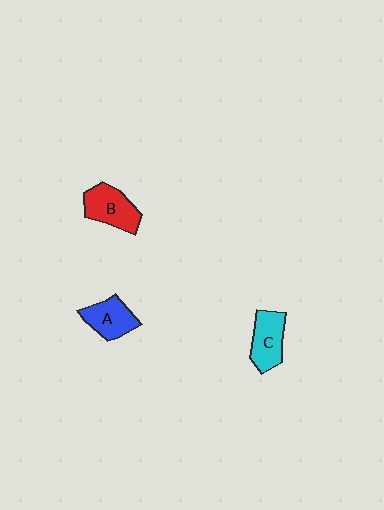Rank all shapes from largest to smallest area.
From largest to smallest: B (red), C (cyan), A (blue).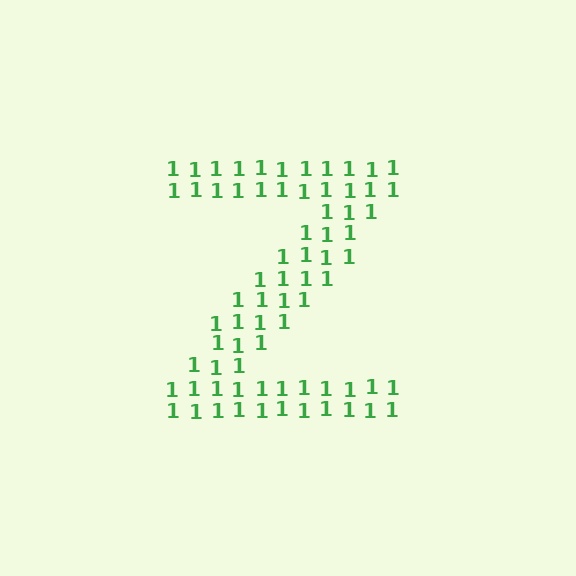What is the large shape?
The large shape is the letter Z.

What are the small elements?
The small elements are digit 1's.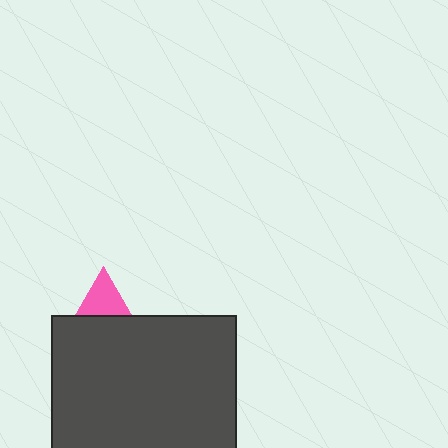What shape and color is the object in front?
The object in front is a dark gray rectangle.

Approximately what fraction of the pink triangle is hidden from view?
Roughly 63% of the pink triangle is hidden behind the dark gray rectangle.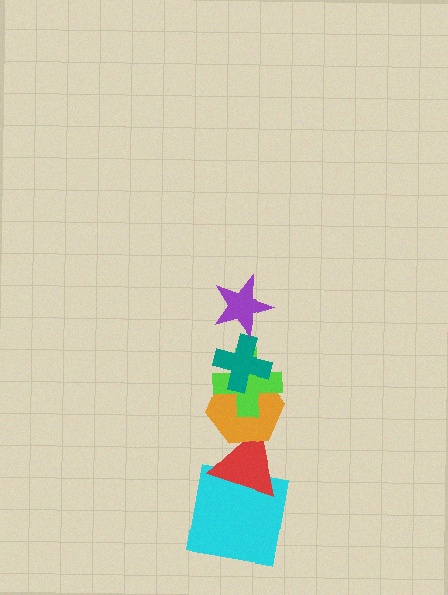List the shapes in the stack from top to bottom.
From top to bottom: the purple star, the teal cross, the lime cross, the orange hexagon, the red triangle, the cyan square.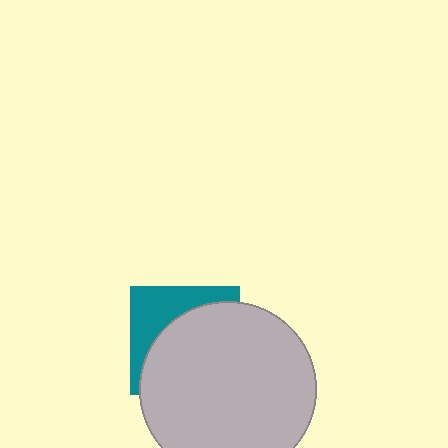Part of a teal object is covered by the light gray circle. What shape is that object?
It is a square.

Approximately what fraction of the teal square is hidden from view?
Roughly 64% of the teal square is hidden behind the light gray circle.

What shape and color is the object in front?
The object in front is a light gray circle.